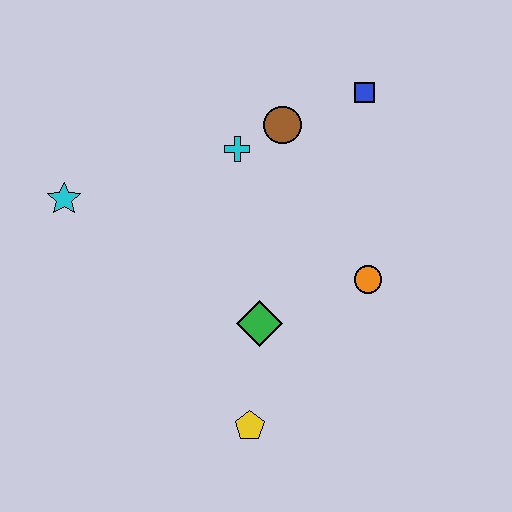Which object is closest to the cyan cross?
The brown circle is closest to the cyan cross.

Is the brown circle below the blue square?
Yes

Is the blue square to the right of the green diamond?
Yes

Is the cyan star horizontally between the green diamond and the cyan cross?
No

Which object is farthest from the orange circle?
The cyan star is farthest from the orange circle.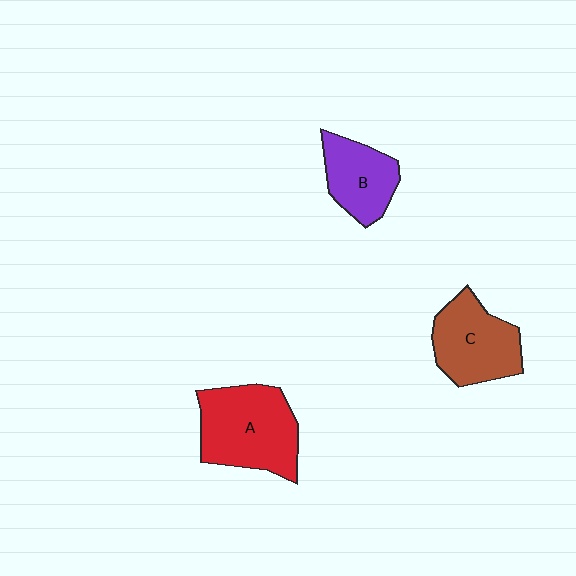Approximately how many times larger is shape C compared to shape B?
Approximately 1.3 times.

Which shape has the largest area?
Shape A (red).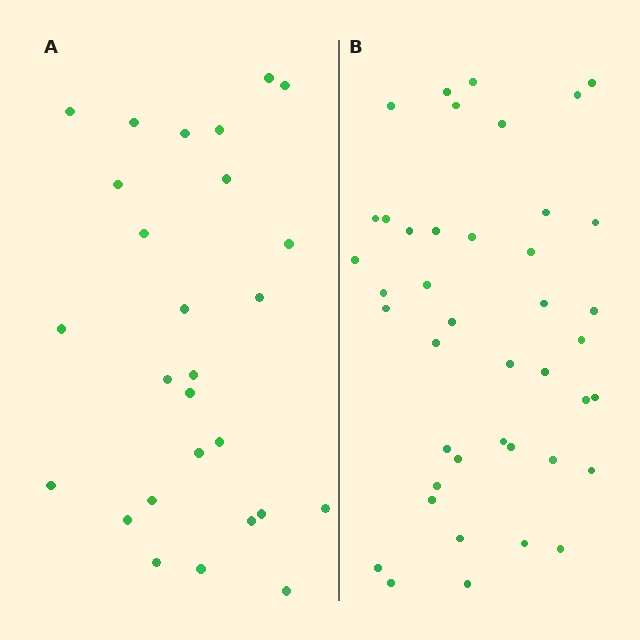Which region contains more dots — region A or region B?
Region B (the right region) has more dots.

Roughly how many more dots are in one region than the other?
Region B has approximately 15 more dots than region A.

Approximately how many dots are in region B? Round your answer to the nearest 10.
About 40 dots. (The exact count is 42, which rounds to 40.)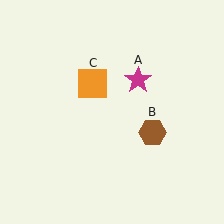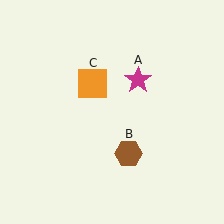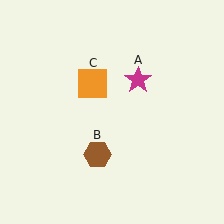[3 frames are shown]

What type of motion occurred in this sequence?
The brown hexagon (object B) rotated clockwise around the center of the scene.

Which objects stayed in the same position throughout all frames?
Magenta star (object A) and orange square (object C) remained stationary.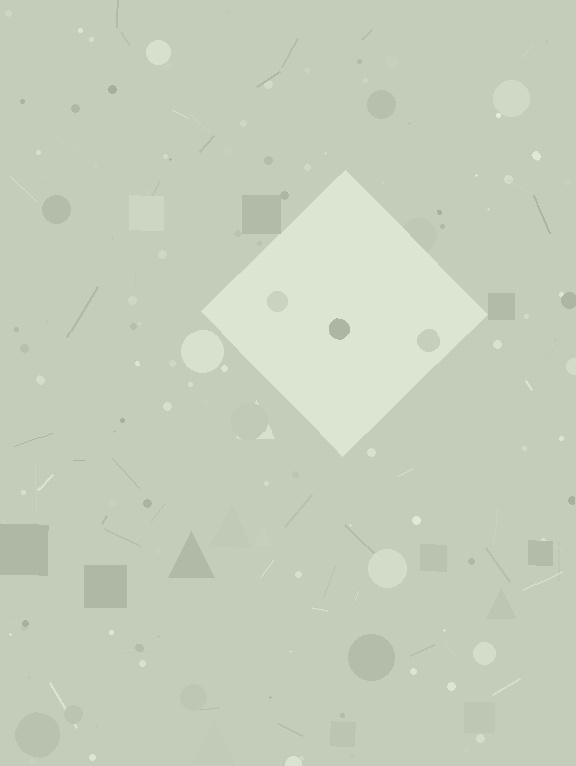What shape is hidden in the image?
A diamond is hidden in the image.